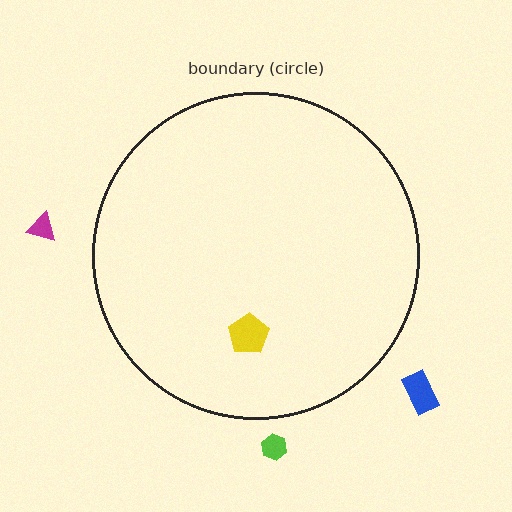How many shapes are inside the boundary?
1 inside, 3 outside.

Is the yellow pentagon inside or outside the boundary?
Inside.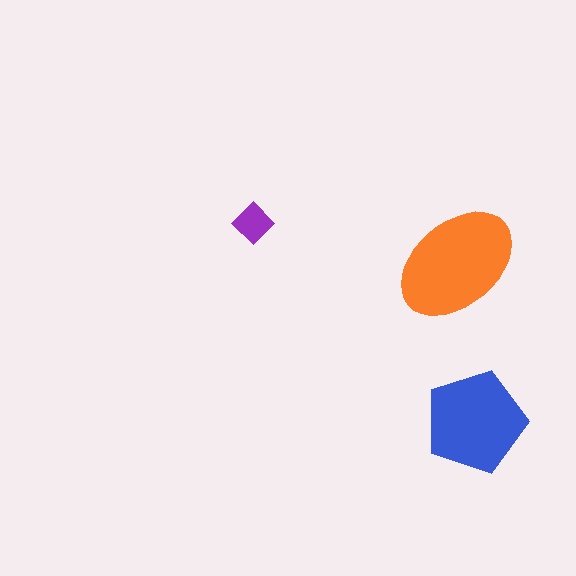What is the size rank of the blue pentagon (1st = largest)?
2nd.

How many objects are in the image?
There are 3 objects in the image.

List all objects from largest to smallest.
The orange ellipse, the blue pentagon, the purple diamond.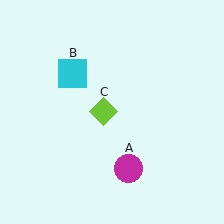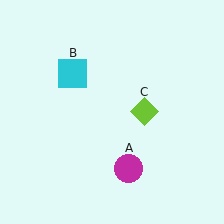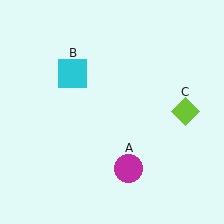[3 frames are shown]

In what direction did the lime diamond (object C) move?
The lime diamond (object C) moved right.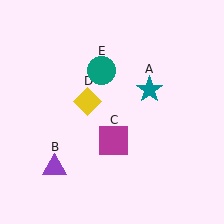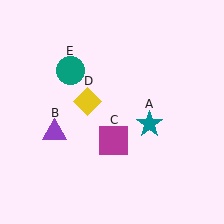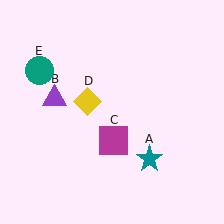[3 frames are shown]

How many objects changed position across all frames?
3 objects changed position: teal star (object A), purple triangle (object B), teal circle (object E).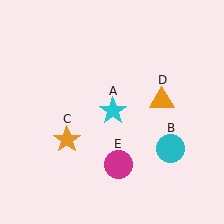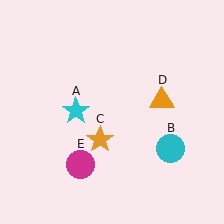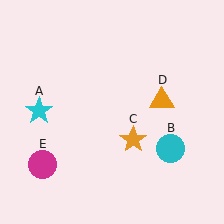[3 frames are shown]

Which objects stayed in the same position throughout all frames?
Cyan circle (object B) and orange triangle (object D) remained stationary.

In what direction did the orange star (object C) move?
The orange star (object C) moved right.